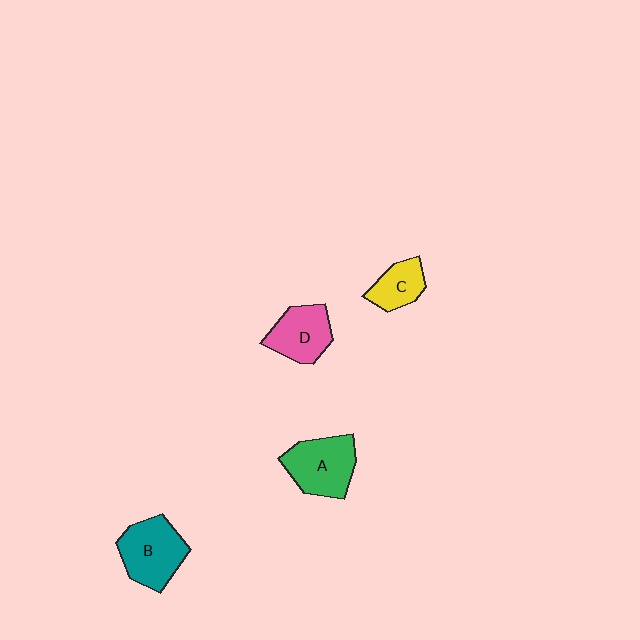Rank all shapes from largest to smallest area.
From largest to smallest: A (green), B (teal), D (pink), C (yellow).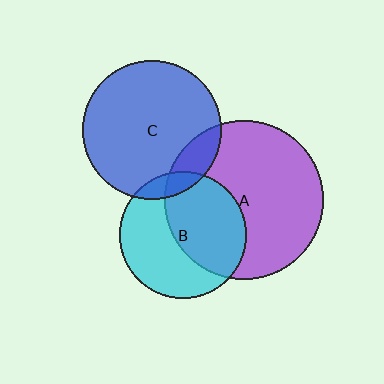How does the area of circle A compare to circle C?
Approximately 1.3 times.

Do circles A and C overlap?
Yes.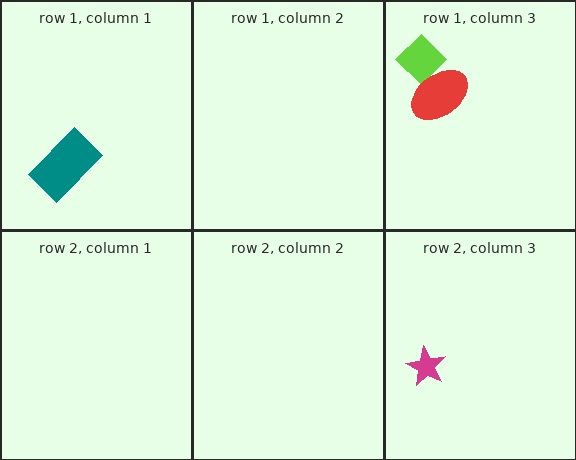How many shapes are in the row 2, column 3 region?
1.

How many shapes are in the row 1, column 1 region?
1.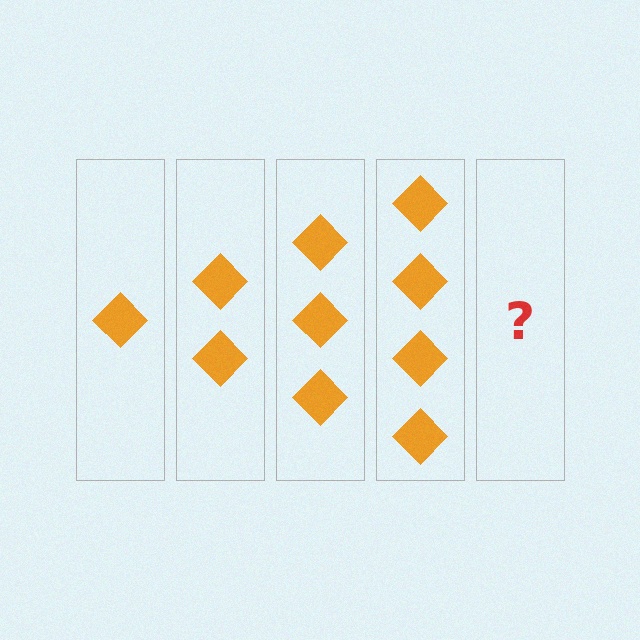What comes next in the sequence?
The next element should be 5 diamonds.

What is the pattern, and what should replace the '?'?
The pattern is that each step adds one more diamond. The '?' should be 5 diamonds.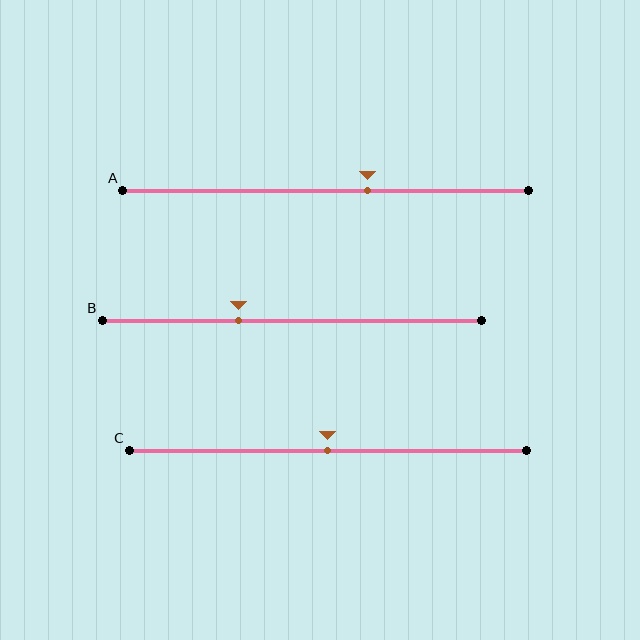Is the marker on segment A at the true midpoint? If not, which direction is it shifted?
No, the marker on segment A is shifted to the right by about 10% of the segment length.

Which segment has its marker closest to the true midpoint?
Segment C has its marker closest to the true midpoint.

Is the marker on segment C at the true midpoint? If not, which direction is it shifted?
Yes, the marker on segment C is at the true midpoint.